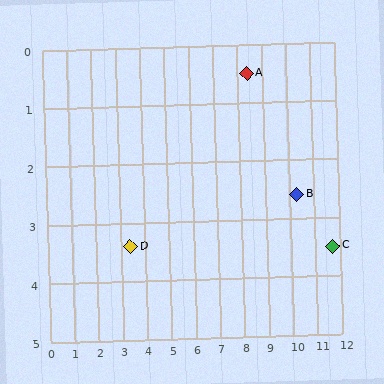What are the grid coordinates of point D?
Point D is at approximately (3.4, 3.4).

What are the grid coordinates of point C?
Point C is at approximately (11.7, 3.5).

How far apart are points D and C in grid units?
Points D and C are about 8.3 grid units apart.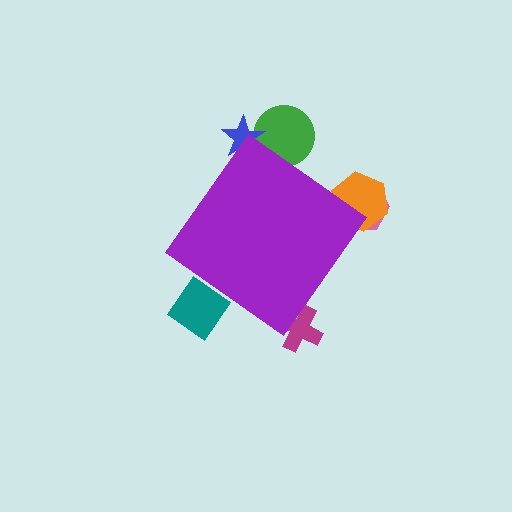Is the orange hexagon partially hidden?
Yes, the orange hexagon is partially hidden behind the purple diamond.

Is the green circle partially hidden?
Yes, the green circle is partially hidden behind the purple diamond.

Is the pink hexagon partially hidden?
Yes, the pink hexagon is partially hidden behind the purple diamond.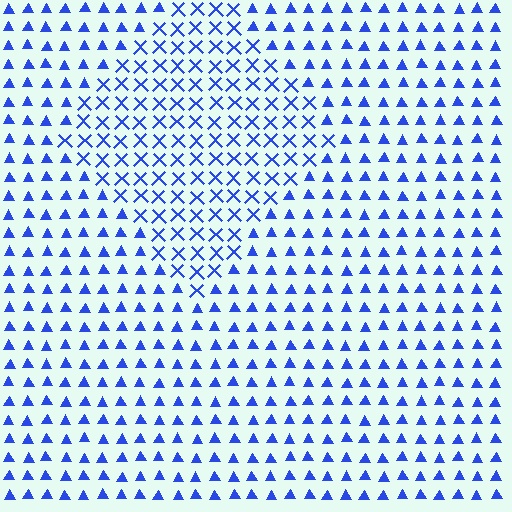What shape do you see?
I see a diamond.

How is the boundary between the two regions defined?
The boundary is defined by a change in element shape: X marks inside vs. triangles outside. All elements share the same color and spacing.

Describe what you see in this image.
The image is filled with small blue elements arranged in a uniform grid. A diamond-shaped region contains X marks, while the surrounding area contains triangles. The boundary is defined purely by the change in element shape.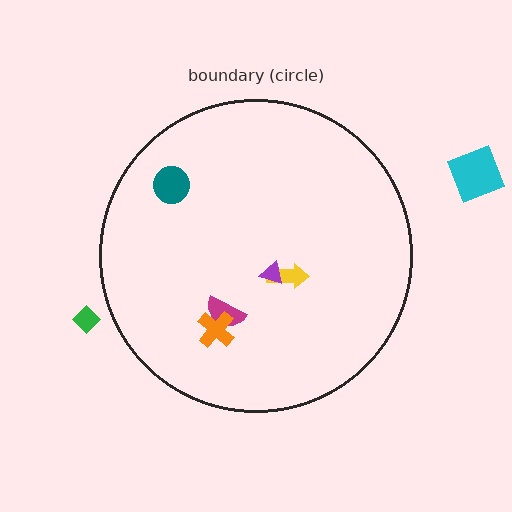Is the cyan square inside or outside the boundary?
Outside.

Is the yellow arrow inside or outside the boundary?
Inside.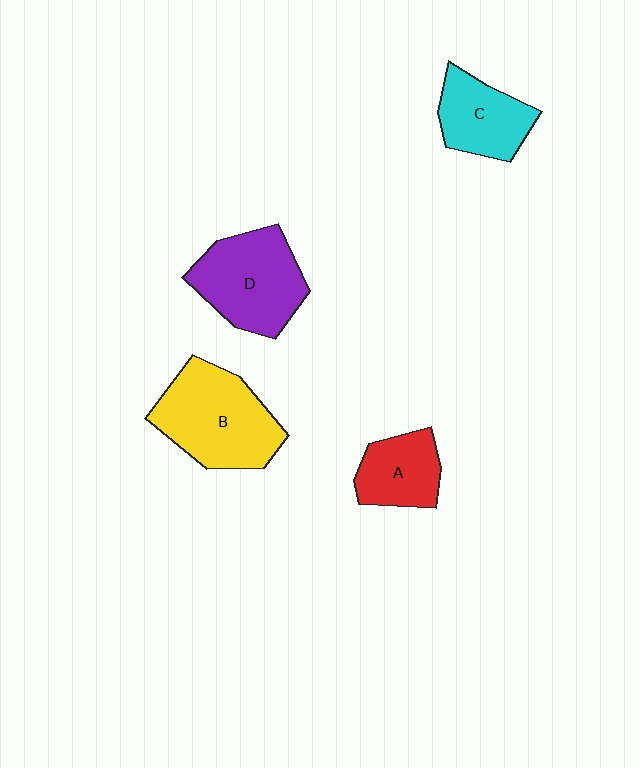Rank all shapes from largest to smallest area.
From largest to smallest: B (yellow), D (purple), C (cyan), A (red).